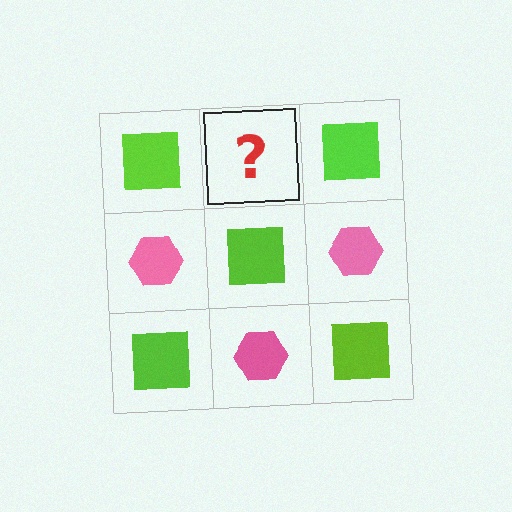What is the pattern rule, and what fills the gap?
The rule is that it alternates lime square and pink hexagon in a checkerboard pattern. The gap should be filled with a pink hexagon.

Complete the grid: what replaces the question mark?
The question mark should be replaced with a pink hexagon.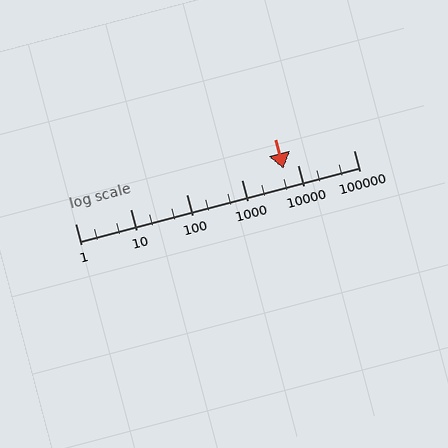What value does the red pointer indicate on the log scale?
The pointer indicates approximately 5500.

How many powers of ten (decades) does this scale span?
The scale spans 5 decades, from 1 to 100000.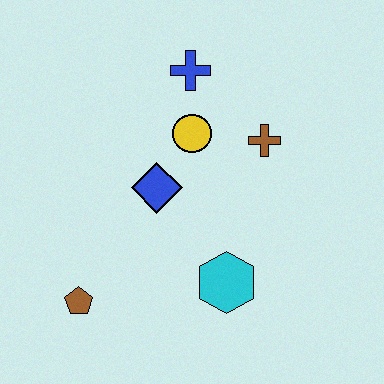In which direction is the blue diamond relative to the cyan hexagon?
The blue diamond is above the cyan hexagon.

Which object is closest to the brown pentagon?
The blue diamond is closest to the brown pentagon.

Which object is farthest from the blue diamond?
The brown pentagon is farthest from the blue diamond.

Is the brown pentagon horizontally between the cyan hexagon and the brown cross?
No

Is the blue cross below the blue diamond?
No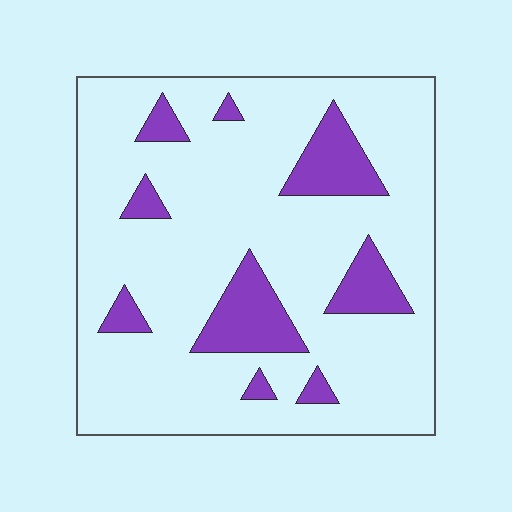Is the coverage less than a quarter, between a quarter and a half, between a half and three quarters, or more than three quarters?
Less than a quarter.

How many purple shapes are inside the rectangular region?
9.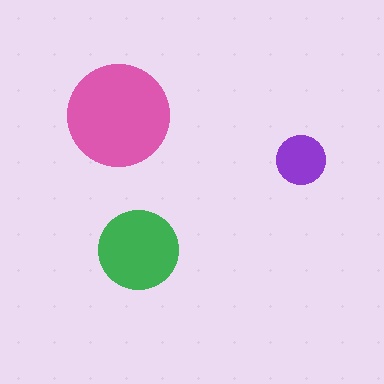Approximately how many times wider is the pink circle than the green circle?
About 1.5 times wider.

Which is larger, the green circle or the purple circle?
The green one.